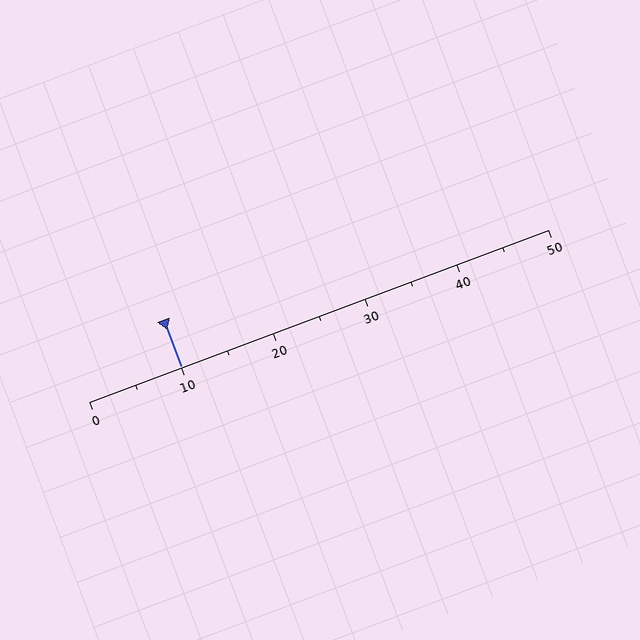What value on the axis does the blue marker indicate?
The marker indicates approximately 10.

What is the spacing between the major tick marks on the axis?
The major ticks are spaced 10 apart.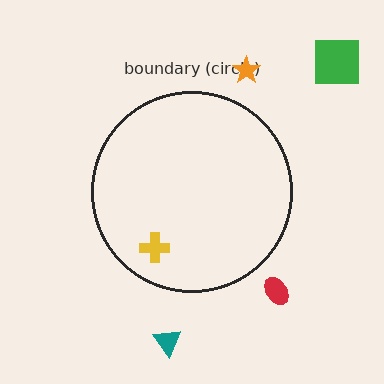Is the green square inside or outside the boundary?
Outside.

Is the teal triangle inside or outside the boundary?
Outside.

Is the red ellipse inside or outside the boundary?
Outside.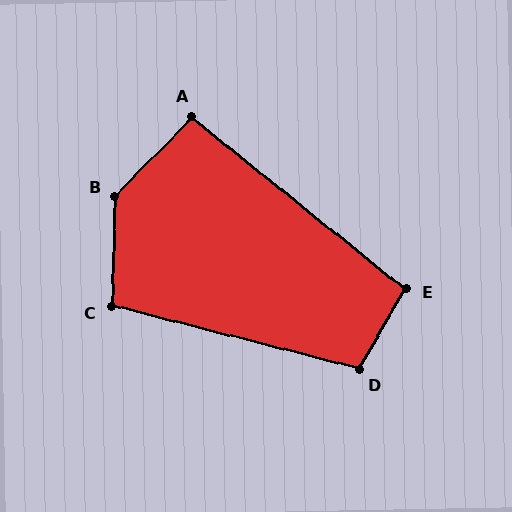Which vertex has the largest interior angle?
B, at approximately 138 degrees.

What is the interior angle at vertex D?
Approximately 106 degrees (obtuse).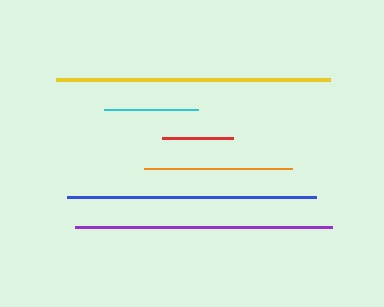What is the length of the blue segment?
The blue segment is approximately 249 pixels long.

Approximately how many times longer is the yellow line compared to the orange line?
The yellow line is approximately 1.8 times the length of the orange line.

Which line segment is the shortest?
The red line is the shortest at approximately 71 pixels.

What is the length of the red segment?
The red segment is approximately 71 pixels long.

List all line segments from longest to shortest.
From longest to shortest: yellow, purple, blue, orange, cyan, red.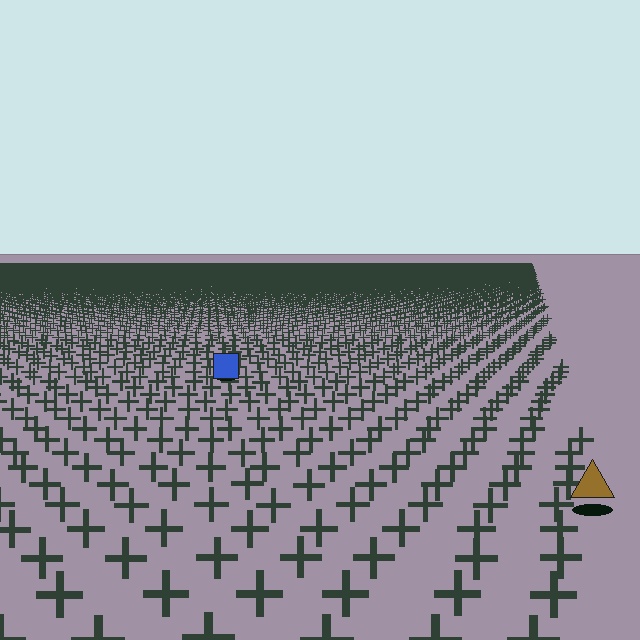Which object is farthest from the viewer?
The blue square is farthest from the viewer. It appears smaller and the ground texture around it is denser.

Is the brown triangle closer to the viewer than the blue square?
Yes. The brown triangle is closer — you can tell from the texture gradient: the ground texture is coarser near it.